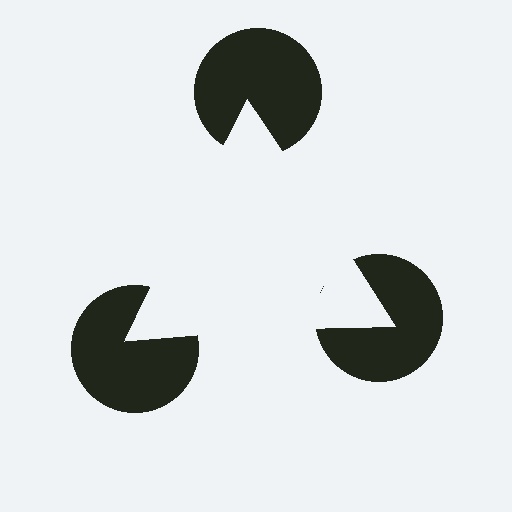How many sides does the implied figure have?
3 sides.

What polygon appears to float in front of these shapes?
An illusory triangle — its edges are inferred from the aligned wedge cuts in the pac-man discs, not physically drawn.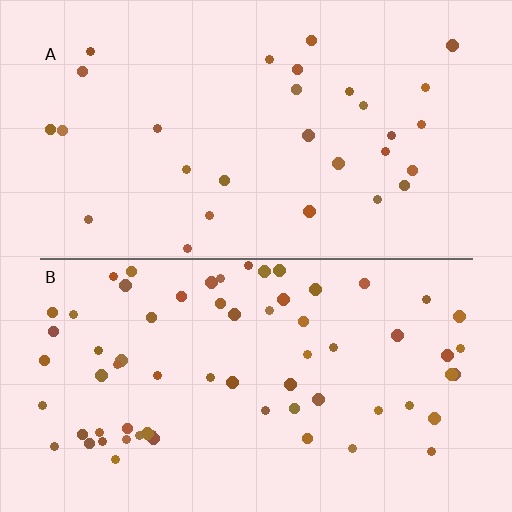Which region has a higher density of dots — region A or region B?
B (the bottom).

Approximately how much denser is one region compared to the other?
Approximately 2.3× — region B over region A.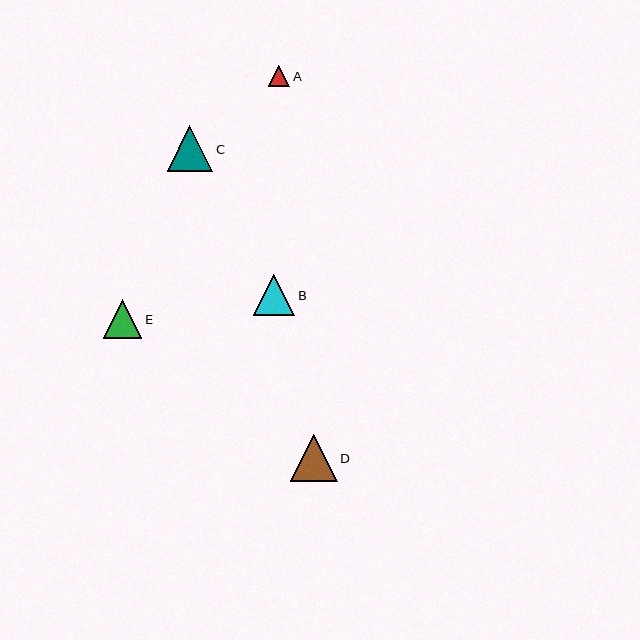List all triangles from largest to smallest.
From largest to smallest: D, C, B, E, A.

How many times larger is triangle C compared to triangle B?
Triangle C is approximately 1.1 times the size of triangle B.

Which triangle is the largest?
Triangle D is the largest with a size of approximately 47 pixels.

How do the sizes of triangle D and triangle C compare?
Triangle D and triangle C are approximately the same size.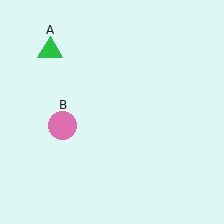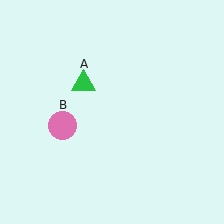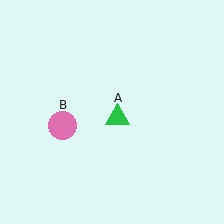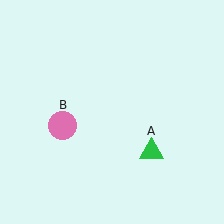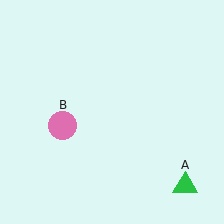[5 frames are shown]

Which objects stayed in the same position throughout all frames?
Pink circle (object B) remained stationary.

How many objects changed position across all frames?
1 object changed position: green triangle (object A).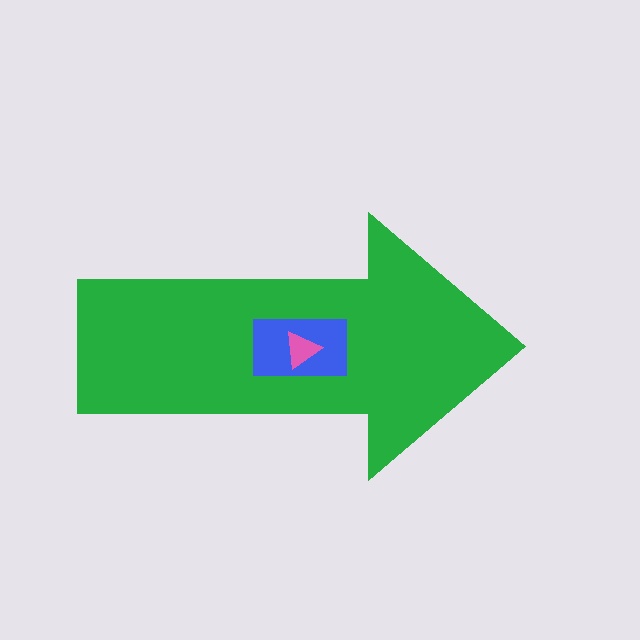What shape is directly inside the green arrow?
The blue rectangle.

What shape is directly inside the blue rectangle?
The pink triangle.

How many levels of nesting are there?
3.